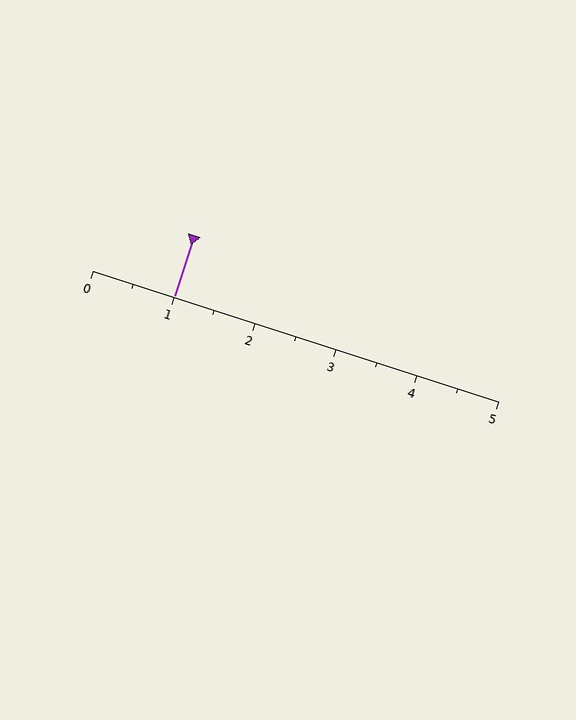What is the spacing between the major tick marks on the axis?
The major ticks are spaced 1 apart.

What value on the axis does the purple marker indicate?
The marker indicates approximately 1.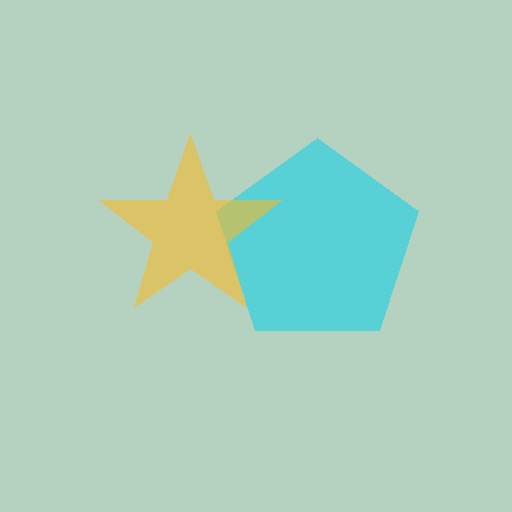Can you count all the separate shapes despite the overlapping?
Yes, there are 2 separate shapes.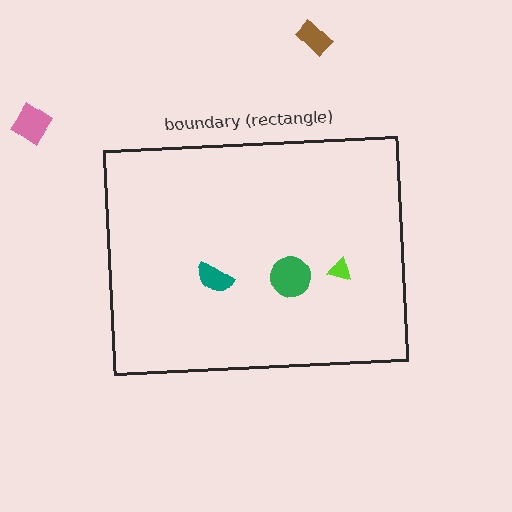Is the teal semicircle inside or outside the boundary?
Inside.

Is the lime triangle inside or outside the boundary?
Inside.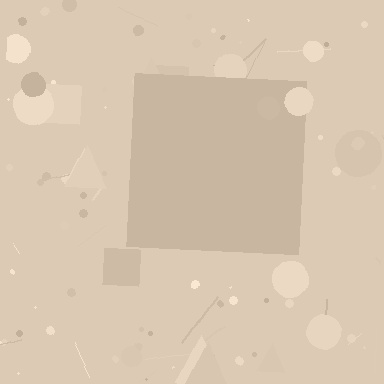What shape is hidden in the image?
A square is hidden in the image.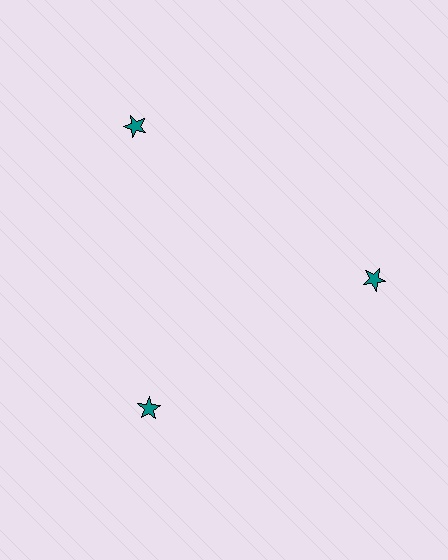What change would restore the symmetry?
The symmetry would be restored by moving it inward, back onto the ring so that all 3 stars sit at equal angles and equal distance from the center.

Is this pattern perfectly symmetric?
No. The 3 teal stars are arranged in a ring, but one element near the 11 o'clock position is pushed outward from the center, breaking the 3-fold rotational symmetry.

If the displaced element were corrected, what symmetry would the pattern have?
It would have 3-fold rotational symmetry — the pattern would map onto itself every 120 degrees.